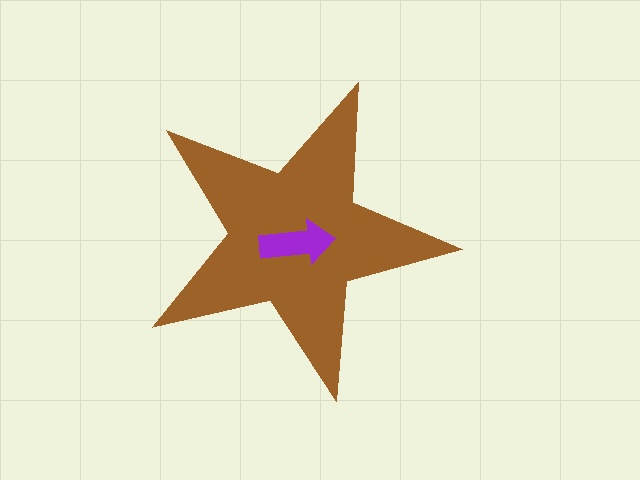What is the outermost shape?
The brown star.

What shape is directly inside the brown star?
The purple arrow.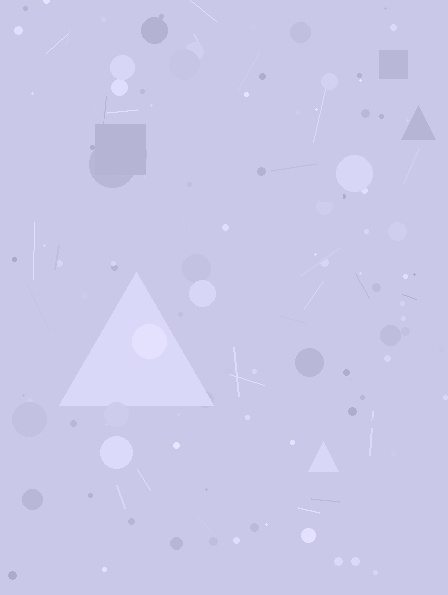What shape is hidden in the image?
A triangle is hidden in the image.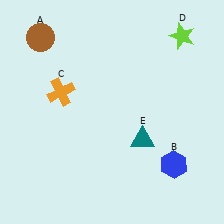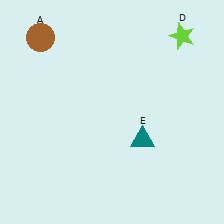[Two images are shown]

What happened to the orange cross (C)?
The orange cross (C) was removed in Image 2. It was in the top-left area of Image 1.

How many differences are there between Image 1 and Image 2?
There are 2 differences between the two images.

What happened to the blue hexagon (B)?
The blue hexagon (B) was removed in Image 2. It was in the bottom-right area of Image 1.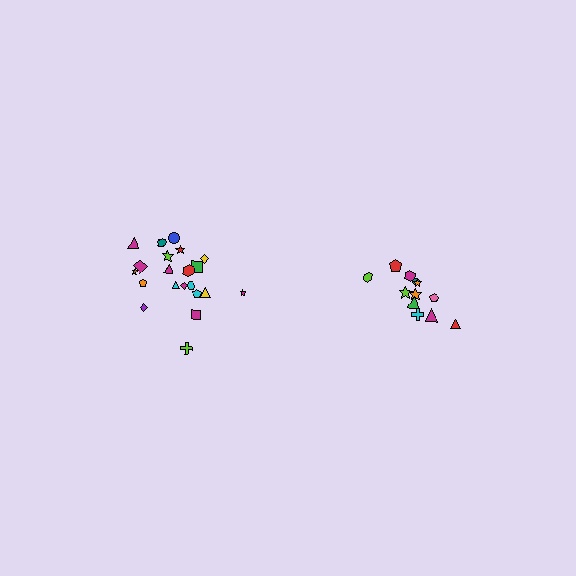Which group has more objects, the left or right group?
The left group.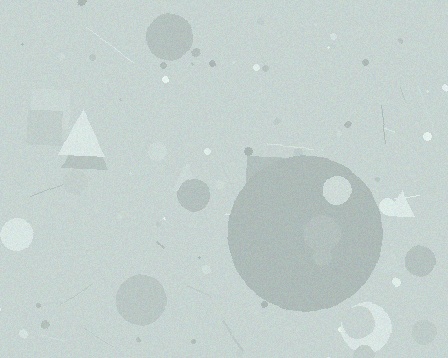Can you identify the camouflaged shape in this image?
The camouflaged shape is a circle.